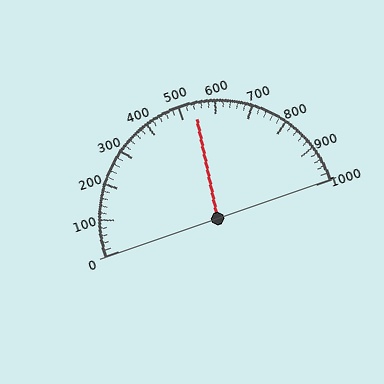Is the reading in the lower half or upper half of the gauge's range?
The reading is in the upper half of the range (0 to 1000).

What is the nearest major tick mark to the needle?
The nearest major tick mark is 500.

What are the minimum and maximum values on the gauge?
The gauge ranges from 0 to 1000.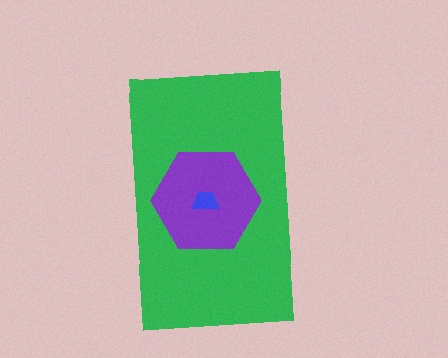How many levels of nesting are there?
3.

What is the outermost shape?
The green rectangle.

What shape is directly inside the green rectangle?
The purple hexagon.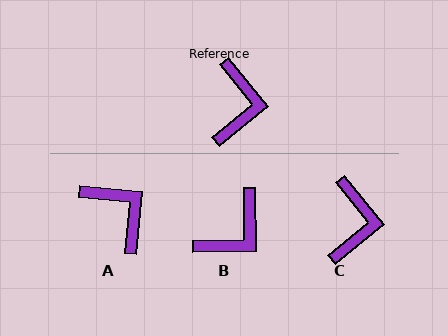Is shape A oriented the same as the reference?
No, it is off by about 45 degrees.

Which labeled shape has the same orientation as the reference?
C.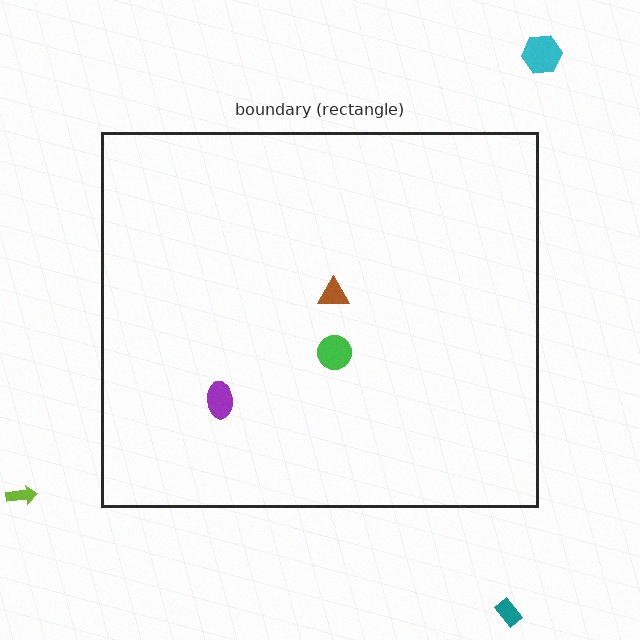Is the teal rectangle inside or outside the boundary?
Outside.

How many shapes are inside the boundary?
3 inside, 3 outside.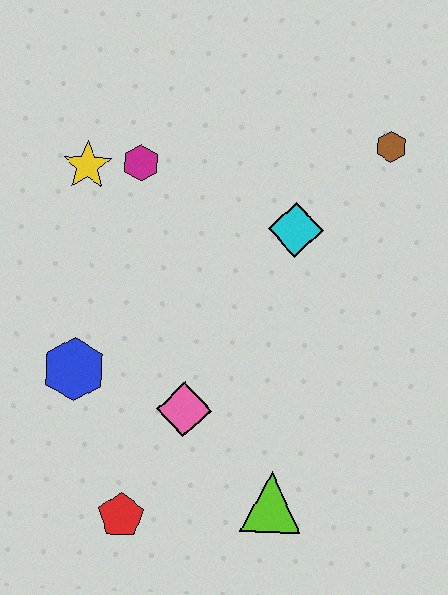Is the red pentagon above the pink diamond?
No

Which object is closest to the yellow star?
The magenta hexagon is closest to the yellow star.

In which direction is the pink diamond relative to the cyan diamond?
The pink diamond is below the cyan diamond.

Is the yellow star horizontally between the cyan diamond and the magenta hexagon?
No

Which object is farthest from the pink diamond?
The brown hexagon is farthest from the pink diamond.